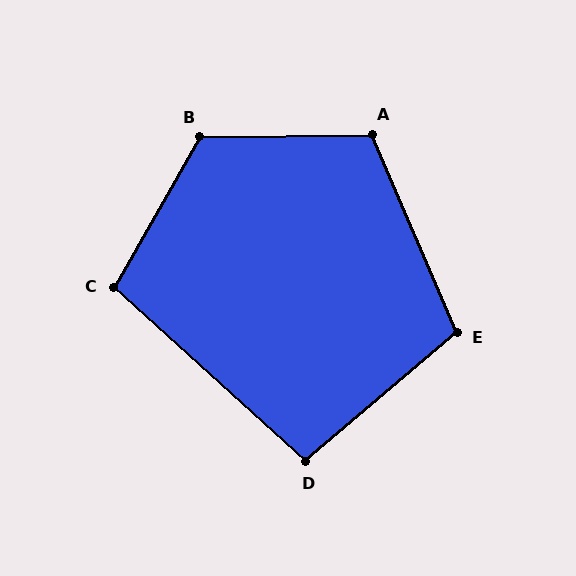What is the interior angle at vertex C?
Approximately 102 degrees (obtuse).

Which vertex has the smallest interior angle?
D, at approximately 97 degrees.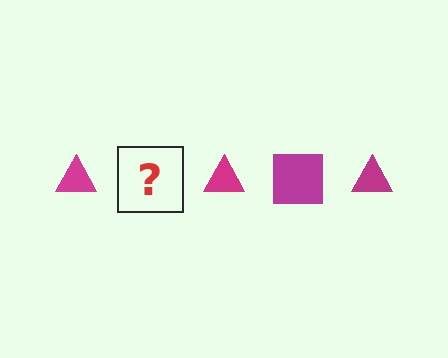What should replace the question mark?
The question mark should be replaced with a magenta square.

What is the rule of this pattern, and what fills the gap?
The rule is that the pattern cycles through triangle, square shapes in magenta. The gap should be filled with a magenta square.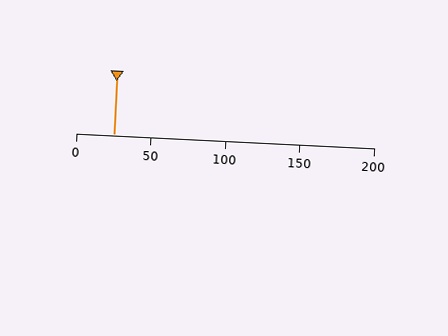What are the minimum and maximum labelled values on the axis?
The axis runs from 0 to 200.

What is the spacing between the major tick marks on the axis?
The major ticks are spaced 50 apart.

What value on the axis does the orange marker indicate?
The marker indicates approximately 25.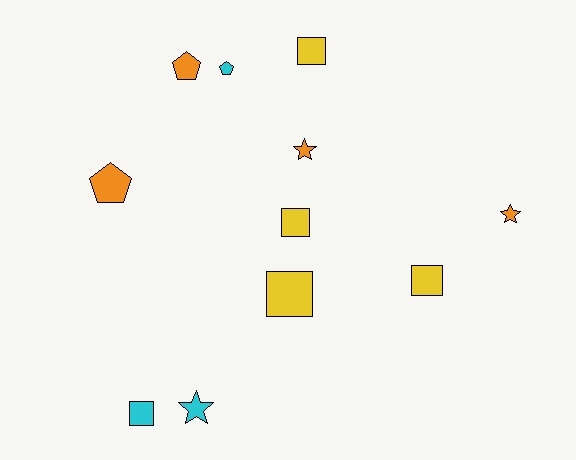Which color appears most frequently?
Yellow, with 4 objects.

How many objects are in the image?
There are 11 objects.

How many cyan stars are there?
There is 1 cyan star.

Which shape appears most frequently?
Square, with 5 objects.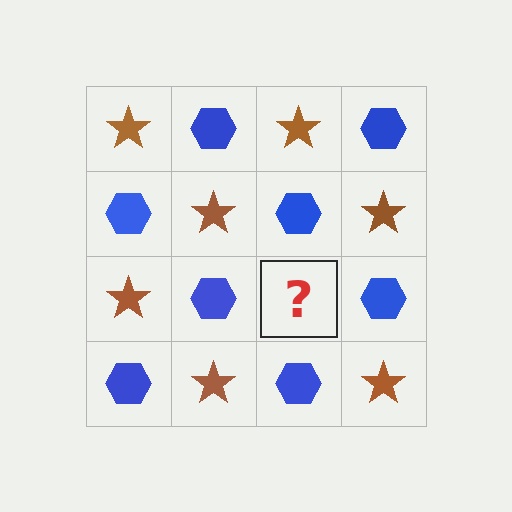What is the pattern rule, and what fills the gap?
The rule is that it alternates brown star and blue hexagon in a checkerboard pattern. The gap should be filled with a brown star.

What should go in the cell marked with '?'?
The missing cell should contain a brown star.